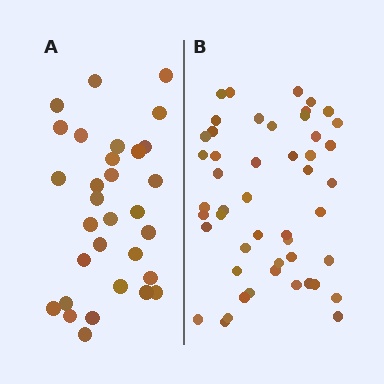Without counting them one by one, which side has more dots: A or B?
Region B (the right region) has more dots.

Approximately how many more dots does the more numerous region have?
Region B has approximately 20 more dots than region A.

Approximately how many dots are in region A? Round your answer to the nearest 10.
About 30 dots. (The exact count is 31, which rounds to 30.)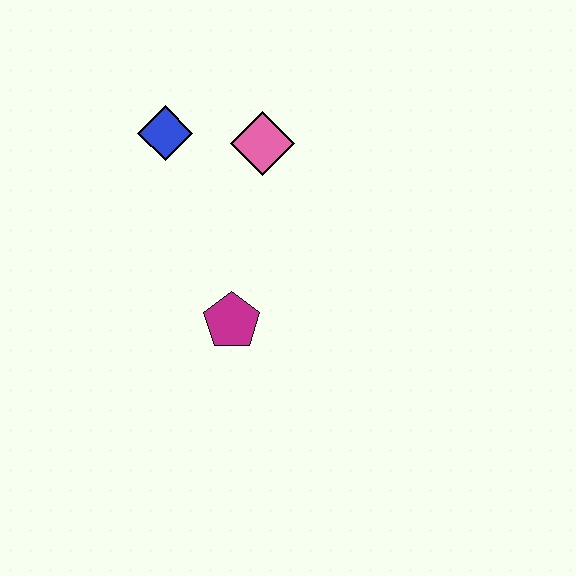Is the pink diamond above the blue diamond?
No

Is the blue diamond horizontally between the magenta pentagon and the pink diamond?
No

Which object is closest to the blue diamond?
The pink diamond is closest to the blue diamond.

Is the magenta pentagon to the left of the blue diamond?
No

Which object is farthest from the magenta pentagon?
The blue diamond is farthest from the magenta pentagon.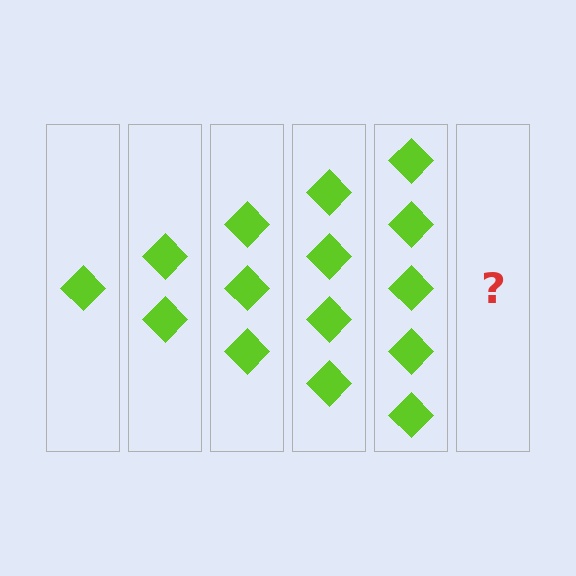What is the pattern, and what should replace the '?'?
The pattern is that each step adds one more diamond. The '?' should be 6 diamonds.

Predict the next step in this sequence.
The next step is 6 diamonds.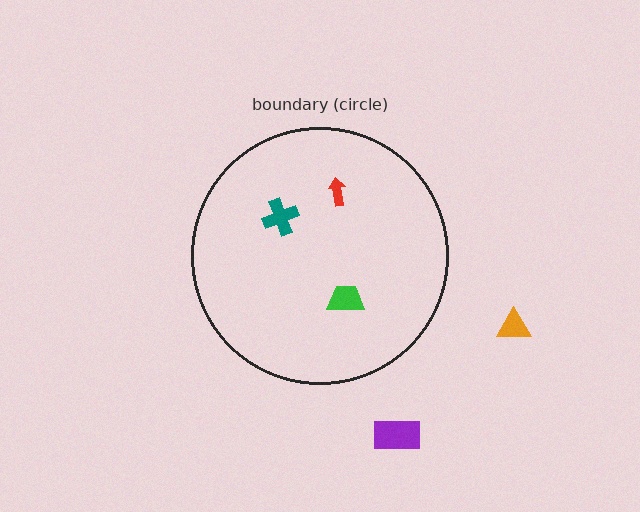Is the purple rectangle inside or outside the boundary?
Outside.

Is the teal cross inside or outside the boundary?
Inside.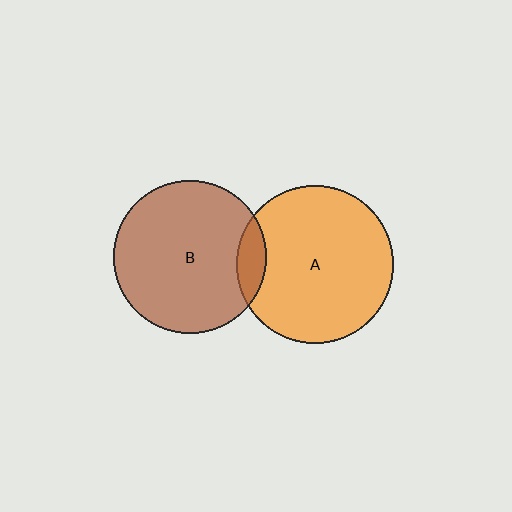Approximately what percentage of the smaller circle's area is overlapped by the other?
Approximately 10%.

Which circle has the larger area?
Circle A (orange).